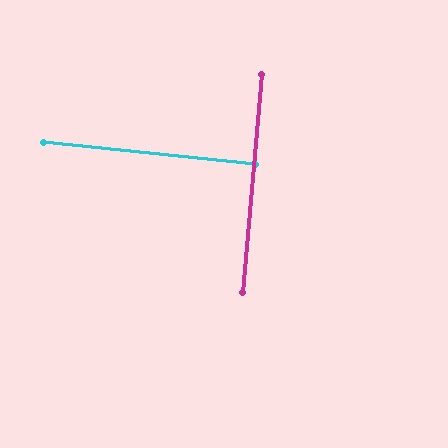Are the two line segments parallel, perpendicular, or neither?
Perpendicular — they meet at approximately 89°.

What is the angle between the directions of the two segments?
Approximately 89 degrees.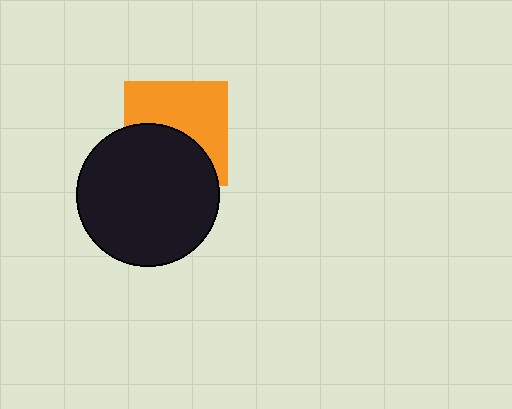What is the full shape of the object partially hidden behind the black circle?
The partially hidden object is an orange square.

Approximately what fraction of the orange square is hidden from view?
Roughly 45% of the orange square is hidden behind the black circle.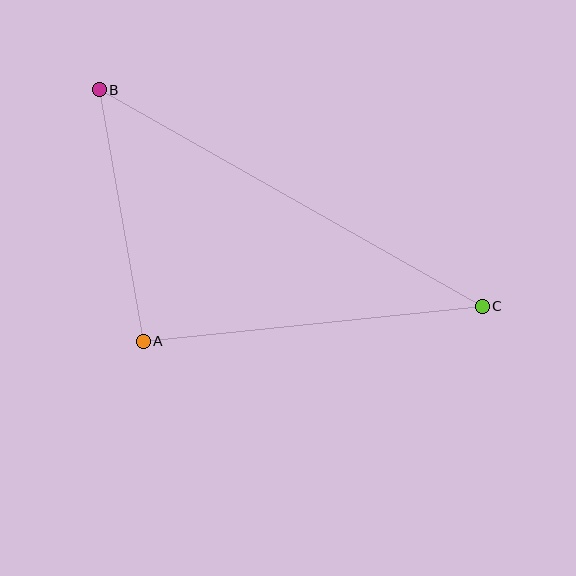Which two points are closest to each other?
Points A and B are closest to each other.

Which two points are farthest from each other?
Points B and C are farthest from each other.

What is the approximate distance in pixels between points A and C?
The distance between A and C is approximately 341 pixels.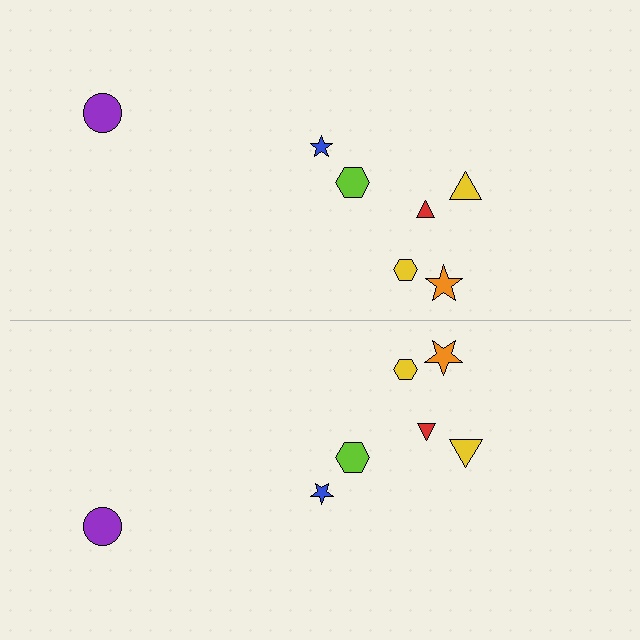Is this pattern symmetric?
Yes, this pattern has bilateral (reflection) symmetry.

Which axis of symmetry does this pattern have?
The pattern has a horizontal axis of symmetry running through the center of the image.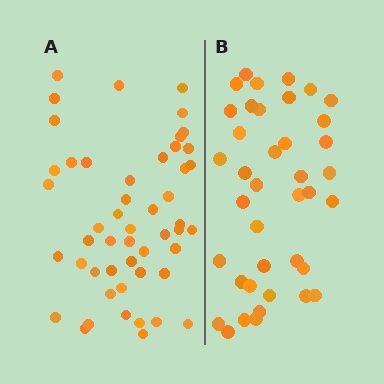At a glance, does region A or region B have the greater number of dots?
Region A (the left region) has more dots.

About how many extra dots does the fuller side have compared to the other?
Region A has roughly 12 or so more dots than region B.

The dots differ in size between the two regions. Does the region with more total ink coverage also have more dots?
No. Region B has more total ink coverage because its dots are larger, but region A actually contains more individual dots. Total area can be misleading — the number of items is what matters here.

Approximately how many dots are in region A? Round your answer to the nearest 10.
About 50 dots.